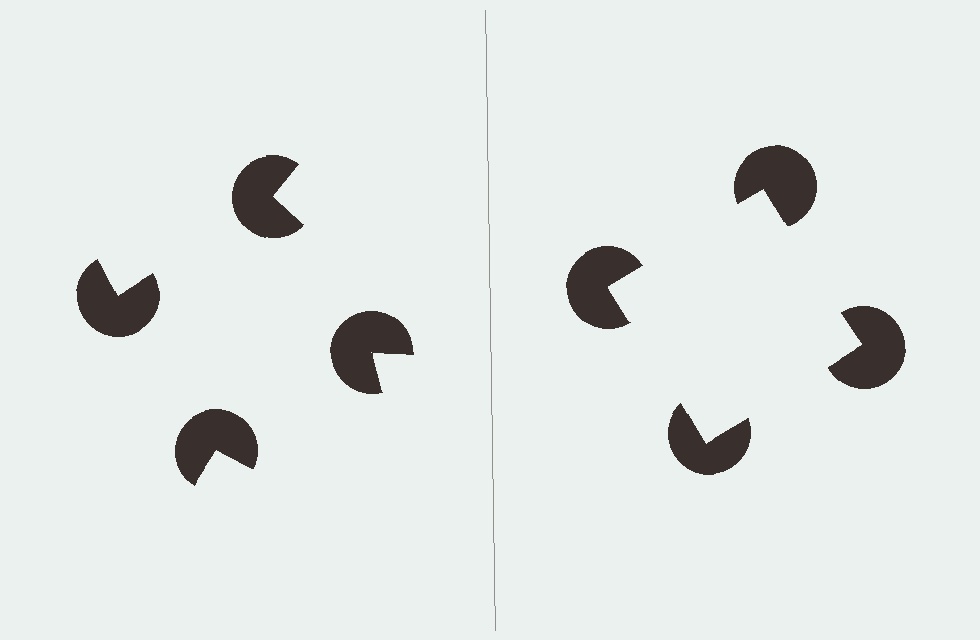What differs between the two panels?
The pac-man discs are positioned identically on both sides; only the wedge orientations differ. On the right they align to a square; on the left they are misaligned.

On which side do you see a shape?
An illusory square appears on the right side. On the left side the wedge cuts are rotated, so no coherent shape forms.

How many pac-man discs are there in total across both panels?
8 — 4 on each side.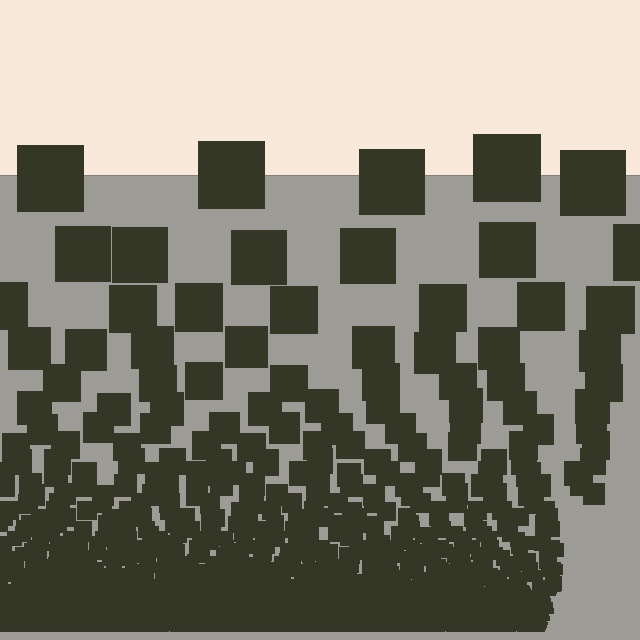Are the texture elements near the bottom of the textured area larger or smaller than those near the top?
Smaller. The gradient is inverted — elements near the bottom are smaller and denser.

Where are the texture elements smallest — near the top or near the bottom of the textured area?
Near the bottom.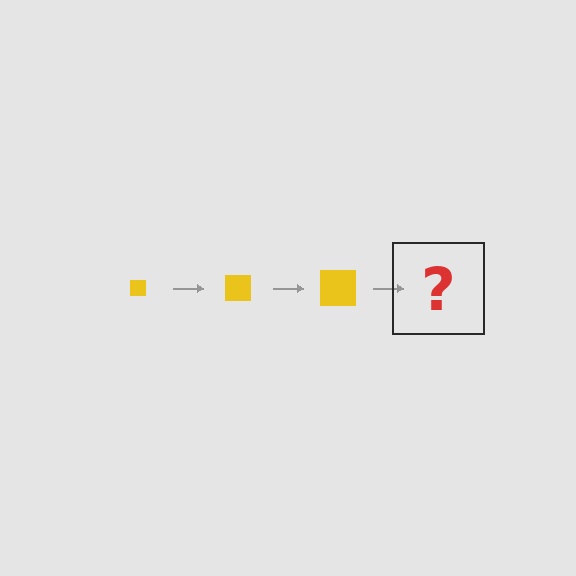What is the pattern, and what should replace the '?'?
The pattern is that the square gets progressively larger each step. The '?' should be a yellow square, larger than the previous one.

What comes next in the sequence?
The next element should be a yellow square, larger than the previous one.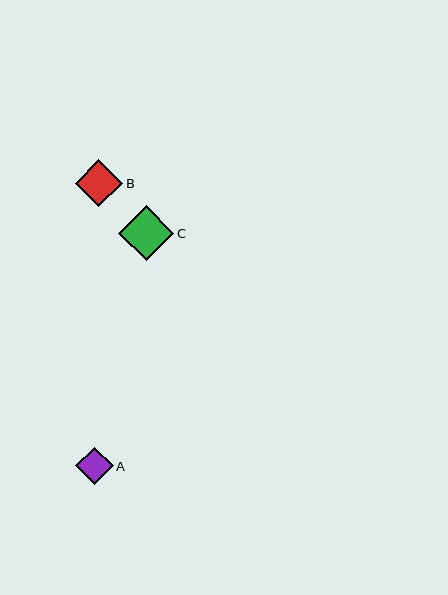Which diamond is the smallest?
Diamond A is the smallest with a size of approximately 37 pixels.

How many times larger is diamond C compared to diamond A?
Diamond C is approximately 1.5 times the size of diamond A.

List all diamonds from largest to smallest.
From largest to smallest: C, B, A.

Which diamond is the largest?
Diamond C is the largest with a size of approximately 55 pixels.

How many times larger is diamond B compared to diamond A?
Diamond B is approximately 1.3 times the size of diamond A.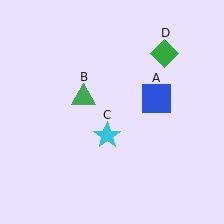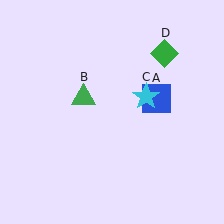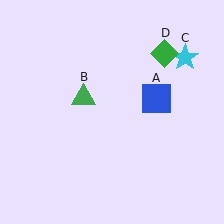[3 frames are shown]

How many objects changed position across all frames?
1 object changed position: cyan star (object C).